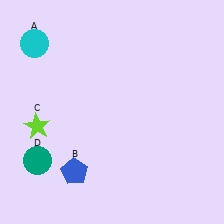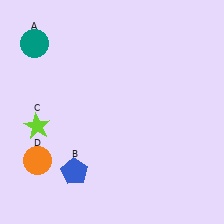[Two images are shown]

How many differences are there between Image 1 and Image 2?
There are 2 differences between the two images.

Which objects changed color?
A changed from cyan to teal. D changed from teal to orange.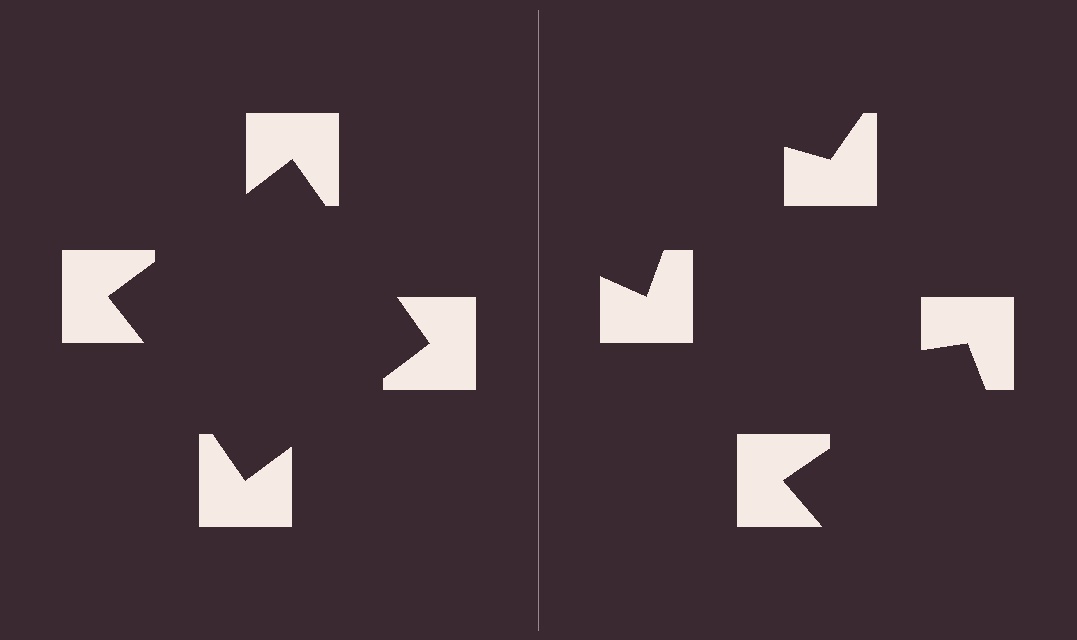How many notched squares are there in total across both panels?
8 — 4 on each side.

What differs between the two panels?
The notched squares are positioned identically on both sides; only the wedge orientations differ. On the left they align to a square; on the right they are misaligned.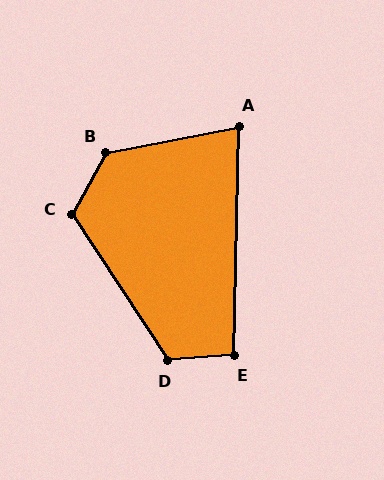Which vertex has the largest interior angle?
B, at approximately 130 degrees.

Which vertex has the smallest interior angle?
A, at approximately 78 degrees.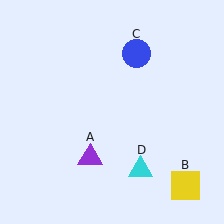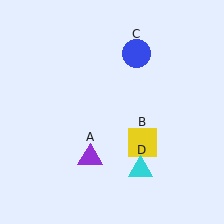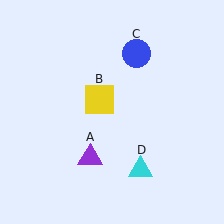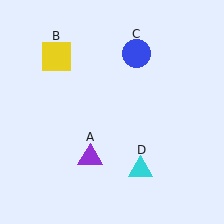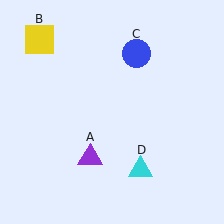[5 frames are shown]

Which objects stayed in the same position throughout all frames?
Purple triangle (object A) and blue circle (object C) and cyan triangle (object D) remained stationary.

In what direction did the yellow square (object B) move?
The yellow square (object B) moved up and to the left.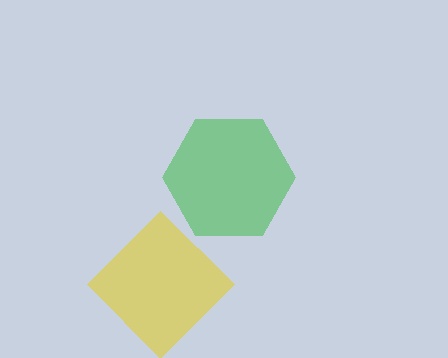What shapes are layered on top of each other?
The layered shapes are: a yellow diamond, a green hexagon.